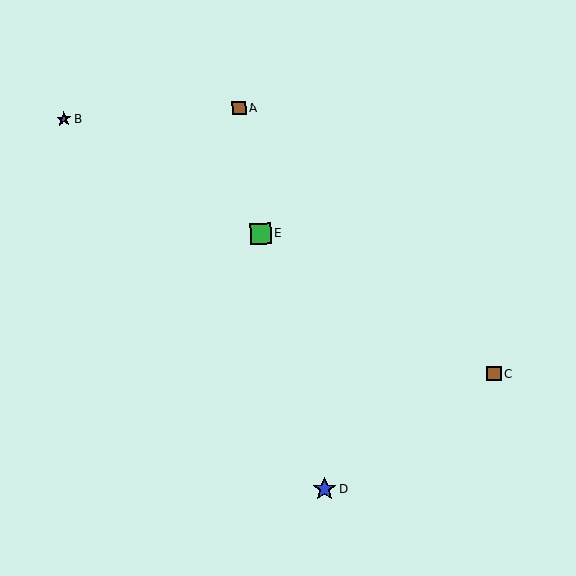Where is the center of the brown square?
The center of the brown square is at (239, 108).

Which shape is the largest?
The blue star (labeled D) is the largest.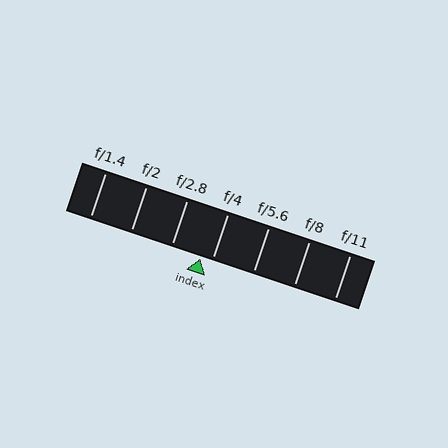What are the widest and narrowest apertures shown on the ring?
The widest aperture shown is f/1.4 and the narrowest is f/11.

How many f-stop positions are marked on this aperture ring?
There are 7 f-stop positions marked.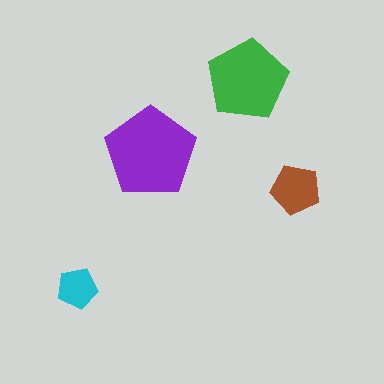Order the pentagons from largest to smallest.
the purple one, the green one, the brown one, the cyan one.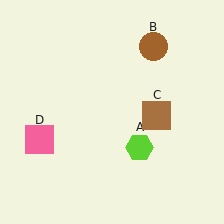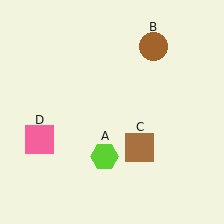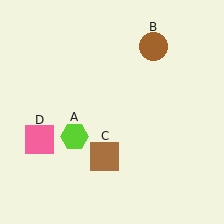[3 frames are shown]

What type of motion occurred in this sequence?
The lime hexagon (object A), brown square (object C) rotated clockwise around the center of the scene.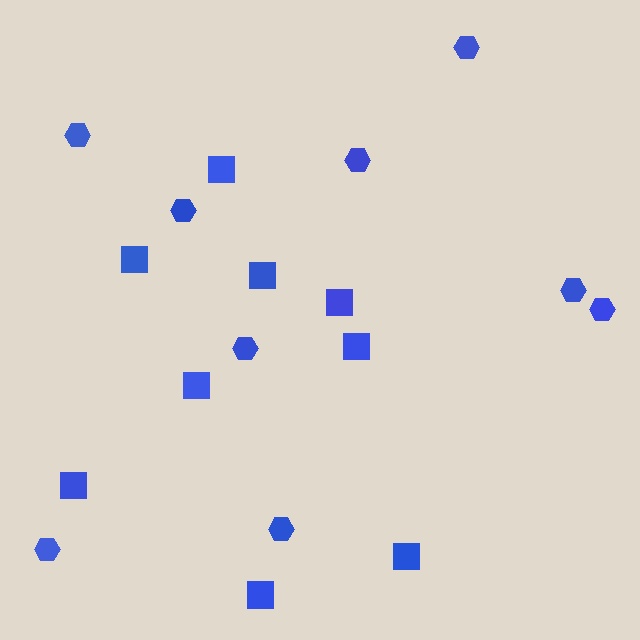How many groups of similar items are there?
There are 2 groups: one group of squares (9) and one group of hexagons (9).